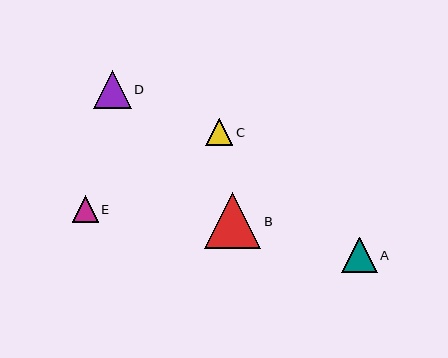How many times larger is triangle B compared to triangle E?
Triangle B is approximately 2.2 times the size of triangle E.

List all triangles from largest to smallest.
From largest to smallest: B, D, A, C, E.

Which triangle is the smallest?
Triangle E is the smallest with a size of approximately 26 pixels.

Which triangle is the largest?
Triangle B is the largest with a size of approximately 57 pixels.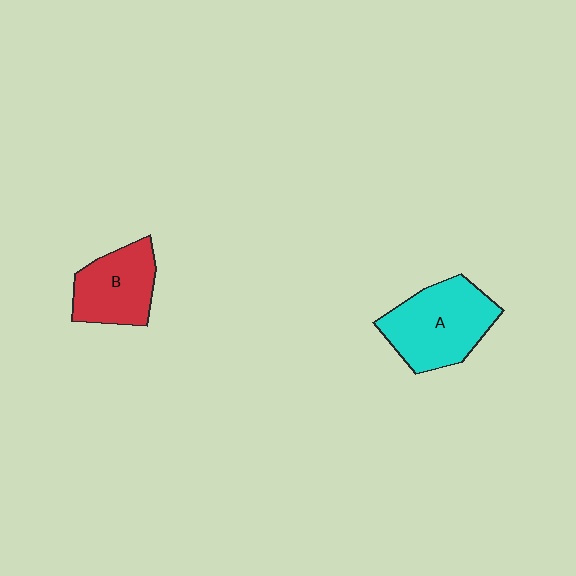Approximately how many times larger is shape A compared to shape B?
Approximately 1.3 times.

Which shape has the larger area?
Shape A (cyan).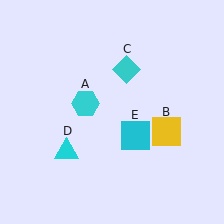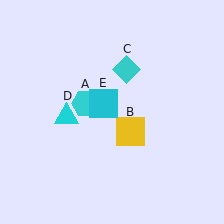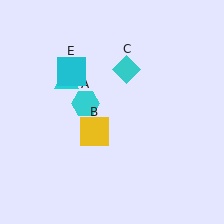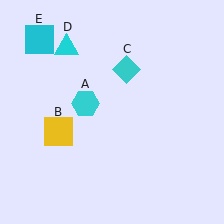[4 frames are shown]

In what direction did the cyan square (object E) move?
The cyan square (object E) moved up and to the left.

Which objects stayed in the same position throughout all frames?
Cyan hexagon (object A) and cyan diamond (object C) remained stationary.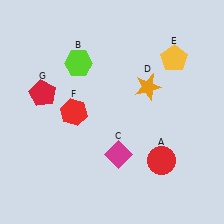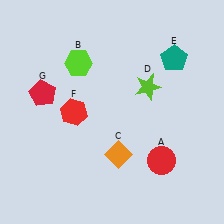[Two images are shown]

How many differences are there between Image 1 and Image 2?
There are 3 differences between the two images.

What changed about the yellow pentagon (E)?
In Image 1, E is yellow. In Image 2, it changed to teal.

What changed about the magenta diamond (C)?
In Image 1, C is magenta. In Image 2, it changed to orange.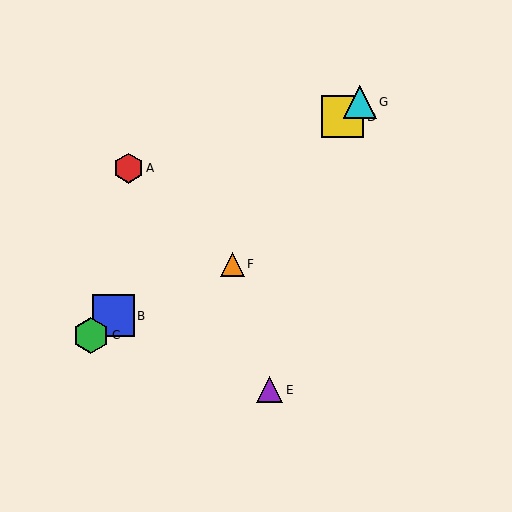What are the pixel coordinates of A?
Object A is at (128, 168).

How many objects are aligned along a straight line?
4 objects (B, C, D, G) are aligned along a straight line.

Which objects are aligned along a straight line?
Objects B, C, D, G are aligned along a straight line.